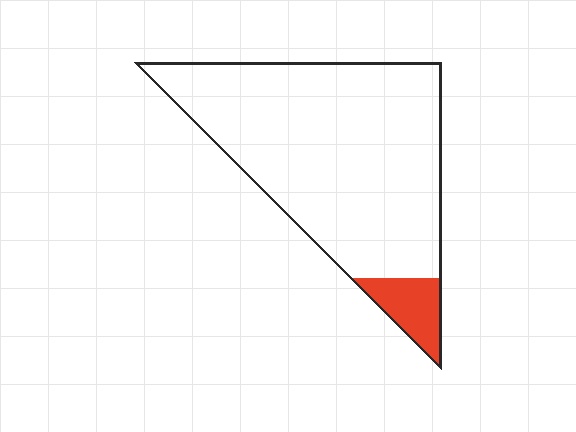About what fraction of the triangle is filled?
About one tenth (1/10).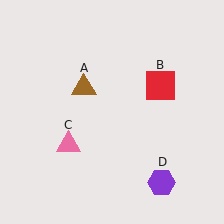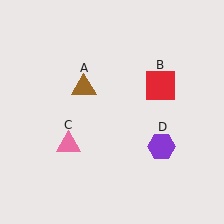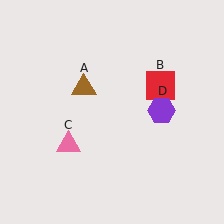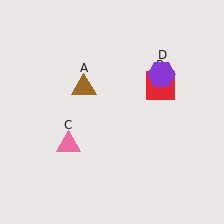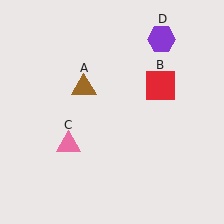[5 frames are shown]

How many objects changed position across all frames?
1 object changed position: purple hexagon (object D).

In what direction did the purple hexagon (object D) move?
The purple hexagon (object D) moved up.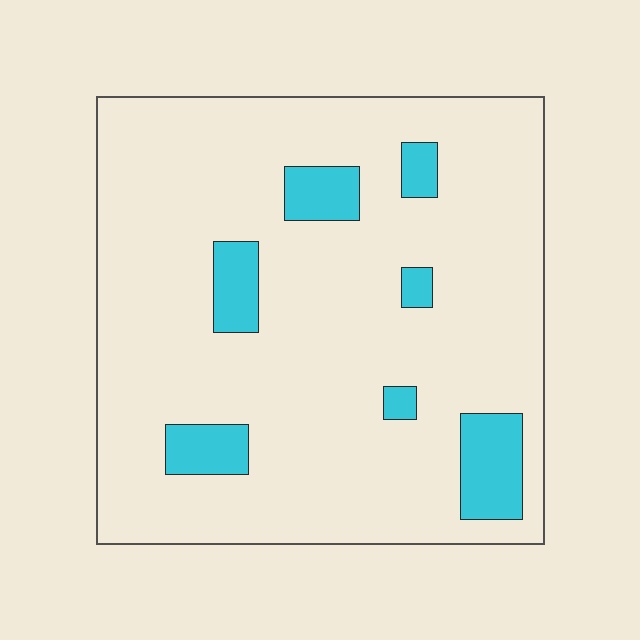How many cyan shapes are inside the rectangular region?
7.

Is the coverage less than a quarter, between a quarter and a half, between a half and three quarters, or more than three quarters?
Less than a quarter.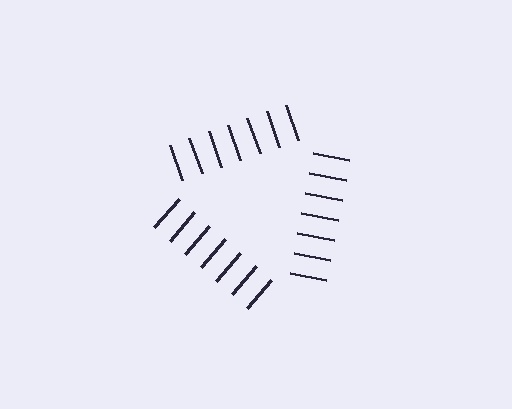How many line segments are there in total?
21 — 7 along each of the 3 edges.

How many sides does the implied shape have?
3 sides — the line-ends trace a triangle.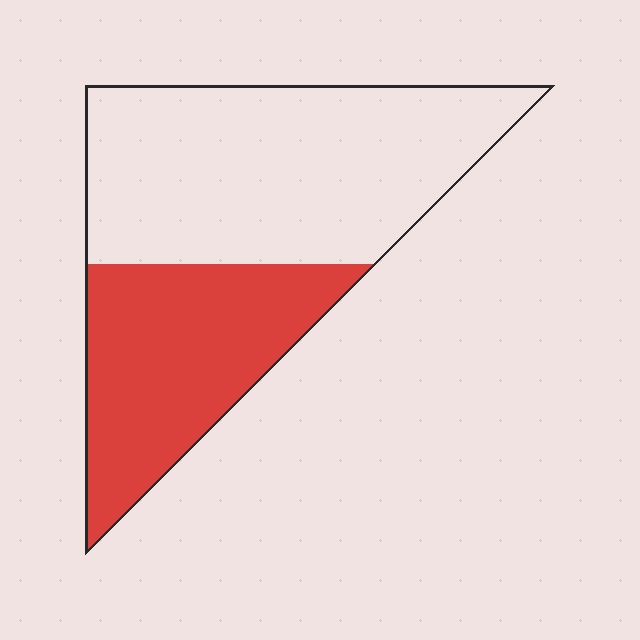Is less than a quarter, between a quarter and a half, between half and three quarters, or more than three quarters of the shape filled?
Between a quarter and a half.